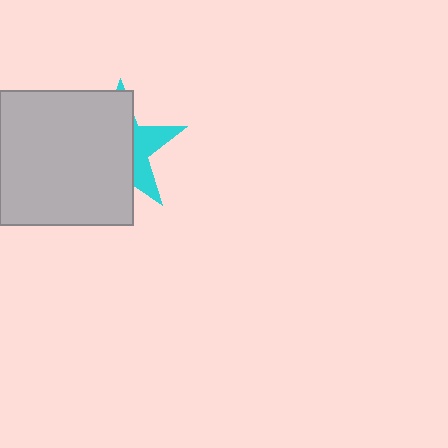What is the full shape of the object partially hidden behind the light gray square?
The partially hidden object is a cyan star.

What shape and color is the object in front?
The object in front is a light gray square.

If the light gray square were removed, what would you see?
You would see the complete cyan star.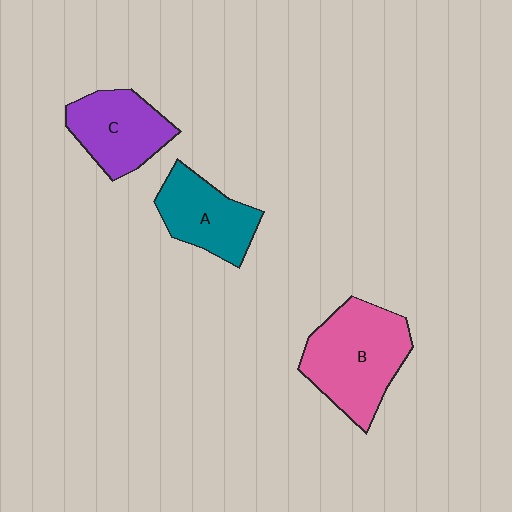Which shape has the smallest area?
Shape A (teal).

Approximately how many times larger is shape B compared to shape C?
Approximately 1.4 times.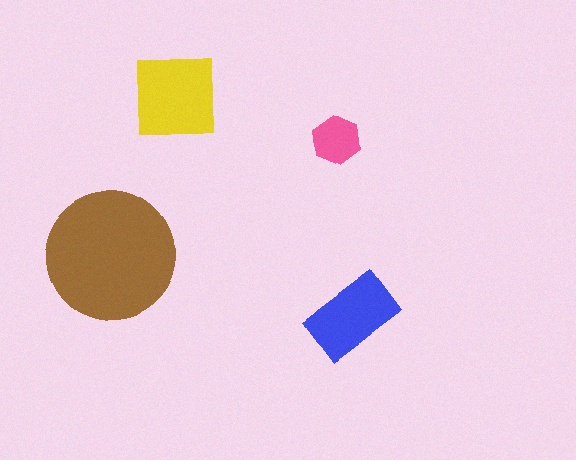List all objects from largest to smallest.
The brown circle, the yellow square, the blue rectangle, the pink hexagon.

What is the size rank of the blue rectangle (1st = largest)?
3rd.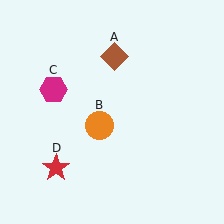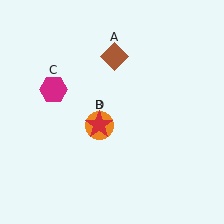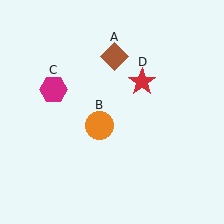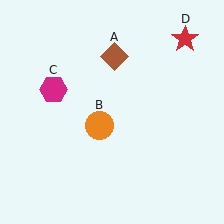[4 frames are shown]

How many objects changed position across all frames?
1 object changed position: red star (object D).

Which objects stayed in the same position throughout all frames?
Brown diamond (object A) and orange circle (object B) and magenta hexagon (object C) remained stationary.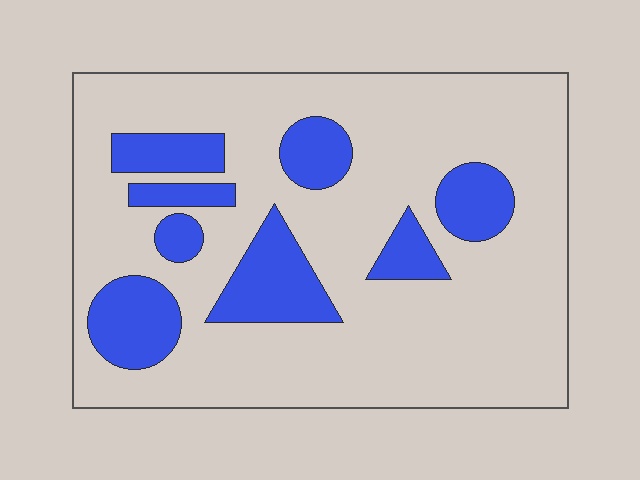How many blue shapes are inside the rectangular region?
8.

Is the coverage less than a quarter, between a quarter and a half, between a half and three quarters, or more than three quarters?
Less than a quarter.